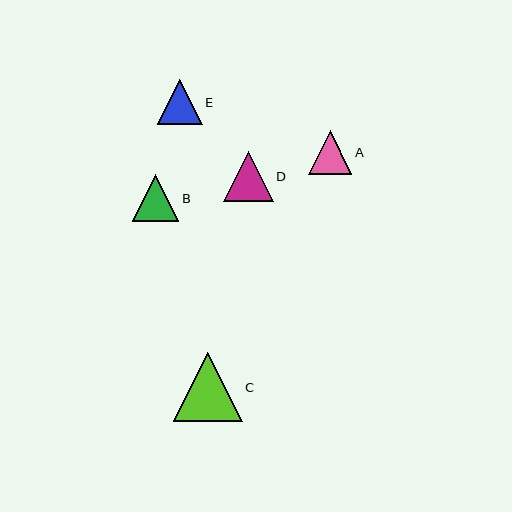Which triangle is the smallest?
Triangle A is the smallest with a size of approximately 44 pixels.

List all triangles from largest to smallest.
From largest to smallest: C, D, B, E, A.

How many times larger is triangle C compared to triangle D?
Triangle C is approximately 1.4 times the size of triangle D.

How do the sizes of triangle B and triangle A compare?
Triangle B and triangle A are approximately the same size.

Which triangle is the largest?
Triangle C is the largest with a size of approximately 69 pixels.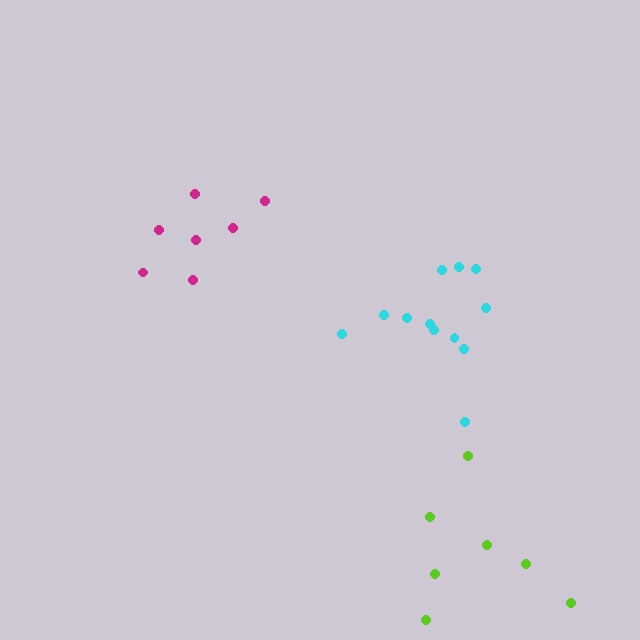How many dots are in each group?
Group 1: 12 dots, Group 2: 7 dots, Group 3: 7 dots (26 total).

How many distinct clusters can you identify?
There are 3 distinct clusters.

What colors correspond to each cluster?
The clusters are colored: cyan, magenta, lime.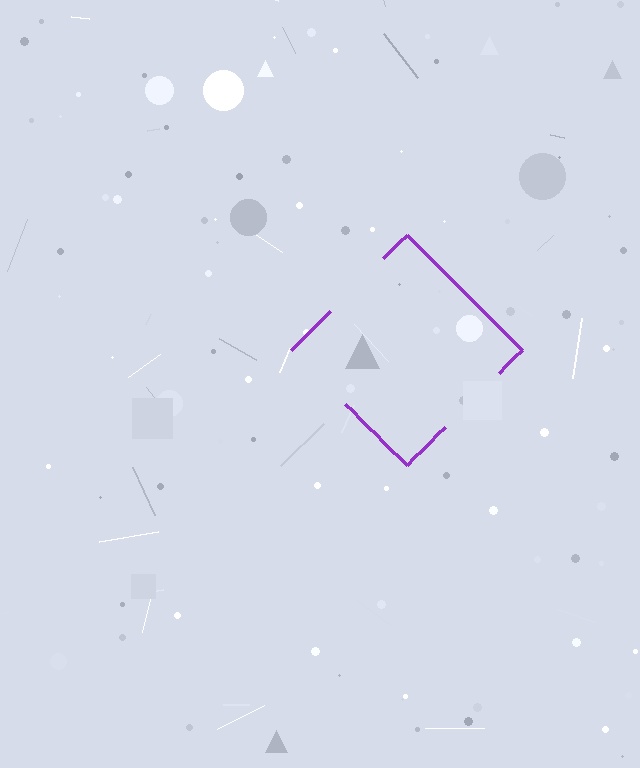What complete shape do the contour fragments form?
The contour fragments form a diamond.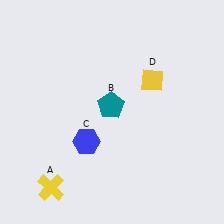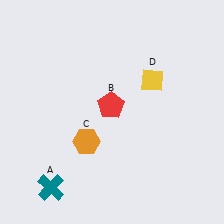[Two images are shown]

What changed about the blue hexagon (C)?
In Image 1, C is blue. In Image 2, it changed to orange.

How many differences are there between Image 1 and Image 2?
There are 3 differences between the two images.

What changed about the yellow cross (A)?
In Image 1, A is yellow. In Image 2, it changed to teal.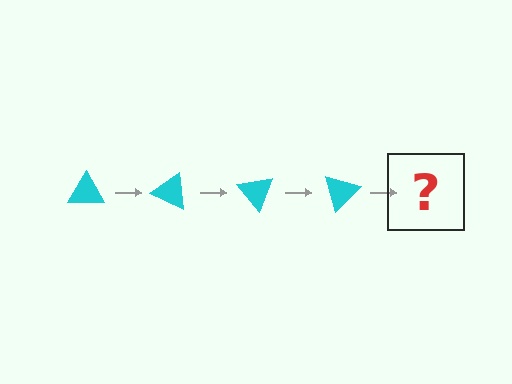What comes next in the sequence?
The next element should be a cyan triangle rotated 100 degrees.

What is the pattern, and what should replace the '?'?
The pattern is that the triangle rotates 25 degrees each step. The '?' should be a cyan triangle rotated 100 degrees.